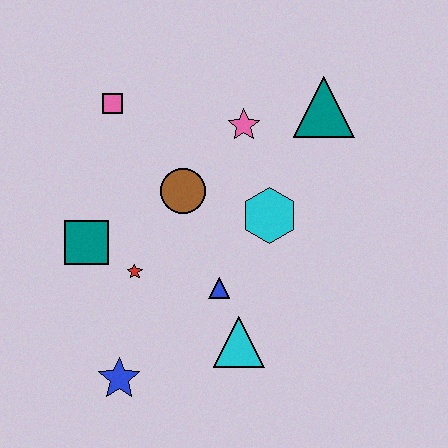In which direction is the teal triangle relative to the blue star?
The teal triangle is above the blue star.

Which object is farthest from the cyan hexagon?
The blue star is farthest from the cyan hexagon.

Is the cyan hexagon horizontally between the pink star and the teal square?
No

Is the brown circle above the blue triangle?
Yes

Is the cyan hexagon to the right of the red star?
Yes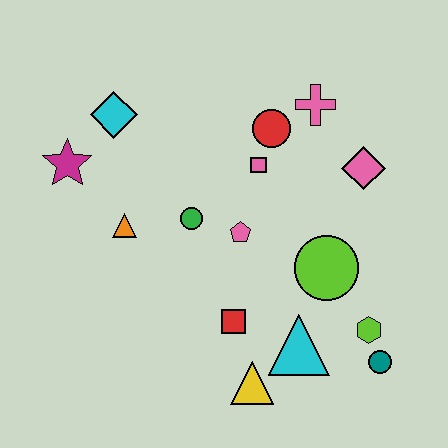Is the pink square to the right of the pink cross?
No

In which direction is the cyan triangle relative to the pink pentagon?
The cyan triangle is below the pink pentagon.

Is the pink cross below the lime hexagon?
No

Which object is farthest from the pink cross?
The yellow triangle is farthest from the pink cross.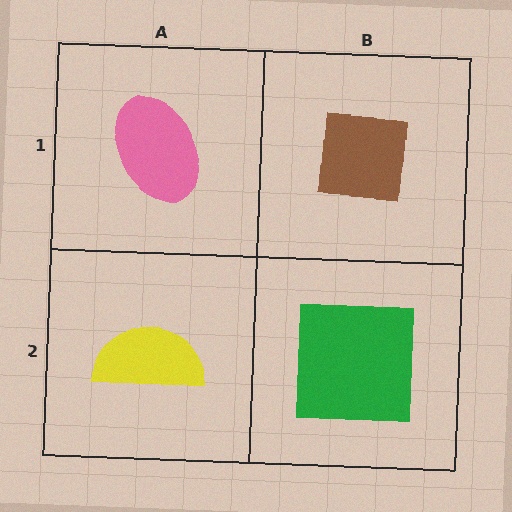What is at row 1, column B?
A brown square.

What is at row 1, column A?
A pink ellipse.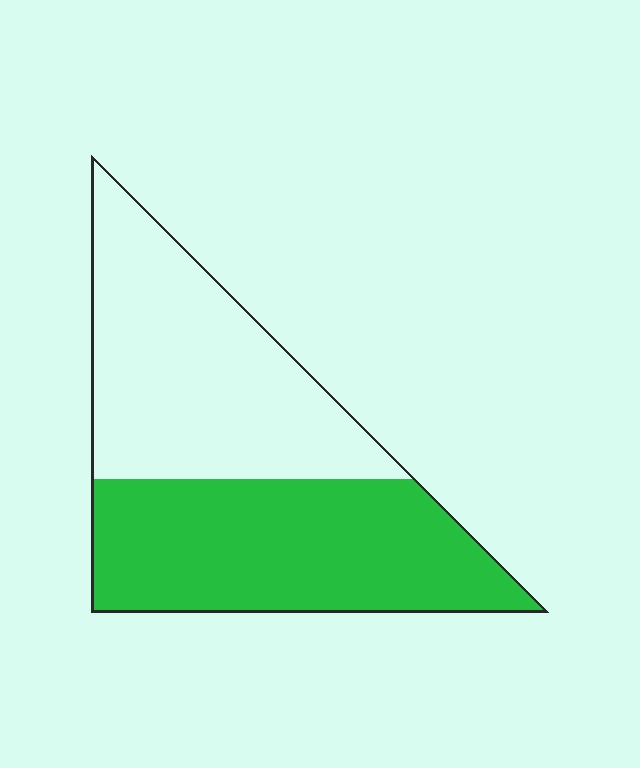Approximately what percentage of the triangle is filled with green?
Approximately 50%.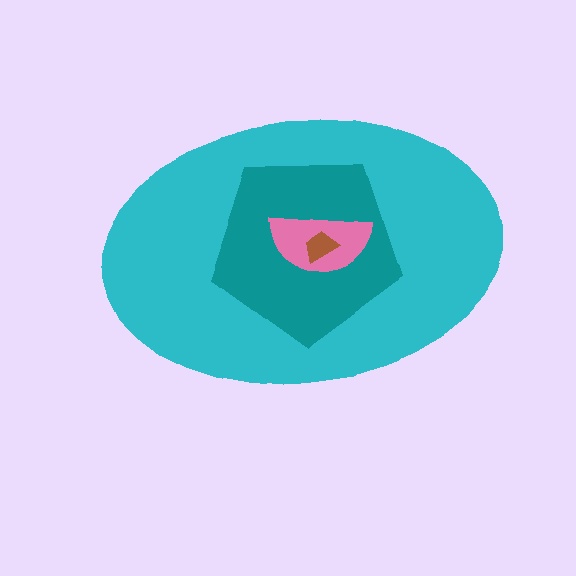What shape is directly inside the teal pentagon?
The pink semicircle.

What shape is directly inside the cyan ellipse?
The teal pentagon.